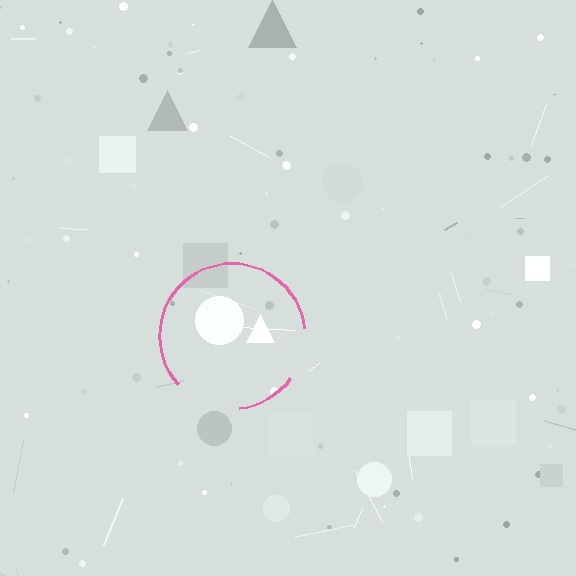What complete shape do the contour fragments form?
The contour fragments form a circle.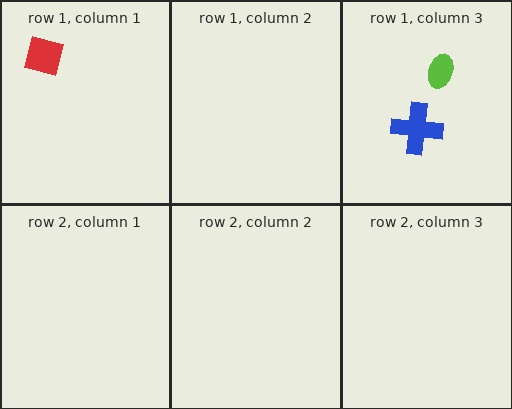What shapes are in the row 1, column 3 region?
The blue cross, the lime ellipse.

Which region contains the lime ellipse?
The row 1, column 3 region.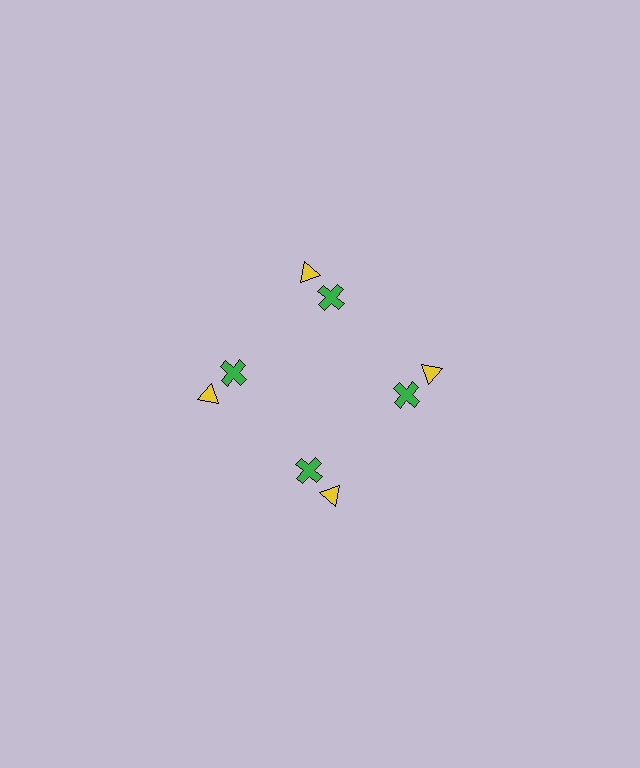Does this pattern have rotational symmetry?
Yes, this pattern has 4-fold rotational symmetry. It looks the same after rotating 90 degrees around the center.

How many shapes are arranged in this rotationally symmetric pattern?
There are 8 shapes, arranged in 4 groups of 2.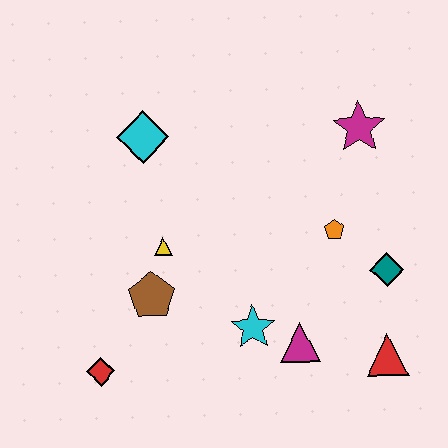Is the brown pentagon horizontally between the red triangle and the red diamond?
Yes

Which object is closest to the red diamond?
The brown pentagon is closest to the red diamond.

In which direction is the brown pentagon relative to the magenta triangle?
The brown pentagon is to the left of the magenta triangle.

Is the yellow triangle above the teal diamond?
Yes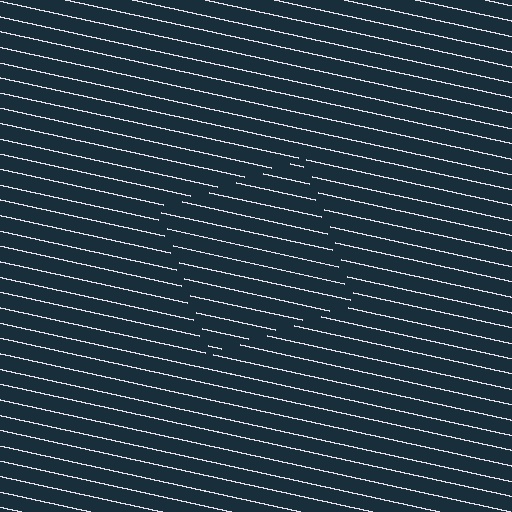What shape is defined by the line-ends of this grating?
An illusory square. The interior of the shape contains the same grating, shifted by half a period — the contour is defined by the phase discontinuity where line-ends from the inner and outer gratings abut.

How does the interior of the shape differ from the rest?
The interior of the shape contains the same grating, shifted by half a period — the contour is defined by the phase discontinuity where line-ends from the inner and outer gratings abut.